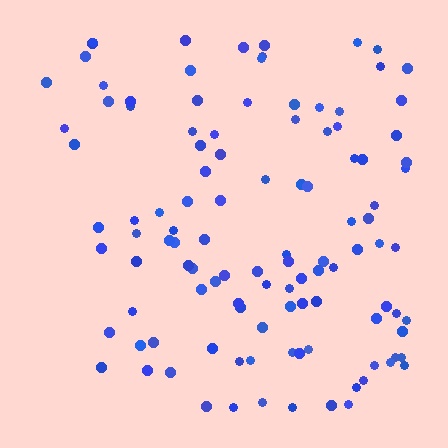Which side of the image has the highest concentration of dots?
The right.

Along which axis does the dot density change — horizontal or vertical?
Horizontal.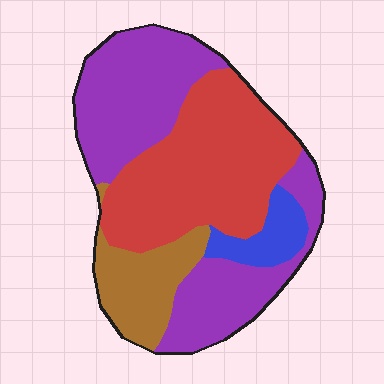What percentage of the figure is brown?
Brown takes up about one eighth (1/8) of the figure.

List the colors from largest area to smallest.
From largest to smallest: purple, red, brown, blue.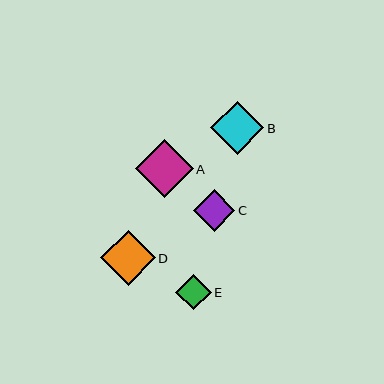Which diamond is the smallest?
Diamond E is the smallest with a size of approximately 35 pixels.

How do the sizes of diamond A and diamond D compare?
Diamond A and diamond D are approximately the same size.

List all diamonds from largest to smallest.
From largest to smallest: A, D, B, C, E.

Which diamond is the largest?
Diamond A is the largest with a size of approximately 57 pixels.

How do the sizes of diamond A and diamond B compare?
Diamond A and diamond B are approximately the same size.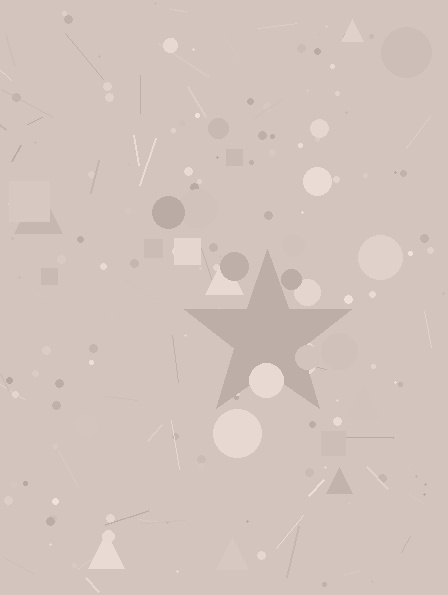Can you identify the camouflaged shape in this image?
The camouflaged shape is a star.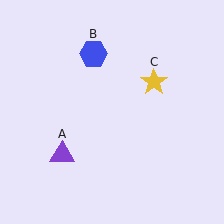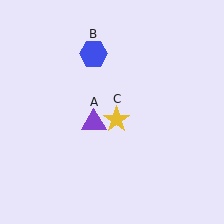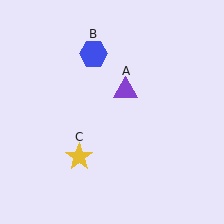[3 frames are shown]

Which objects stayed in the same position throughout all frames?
Blue hexagon (object B) remained stationary.